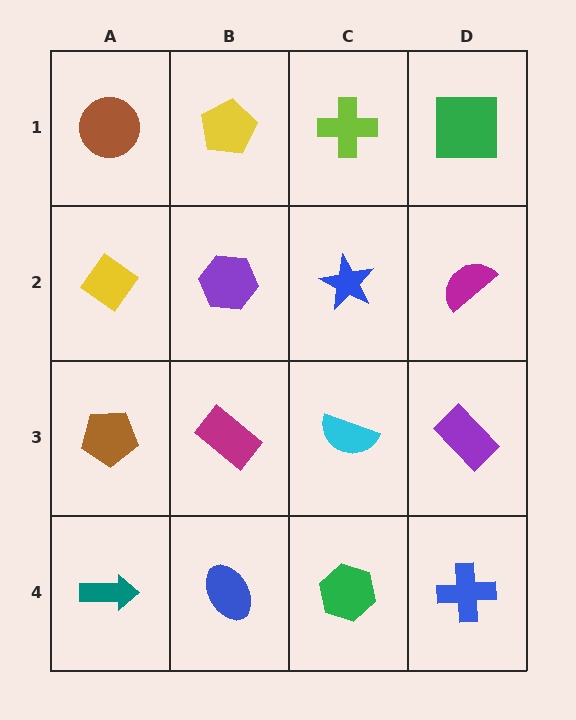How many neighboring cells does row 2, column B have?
4.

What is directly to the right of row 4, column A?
A blue ellipse.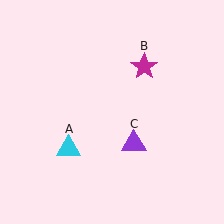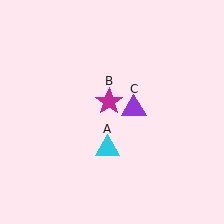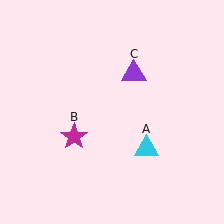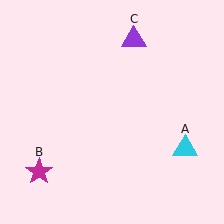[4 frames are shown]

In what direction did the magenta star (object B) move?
The magenta star (object B) moved down and to the left.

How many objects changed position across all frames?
3 objects changed position: cyan triangle (object A), magenta star (object B), purple triangle (object C).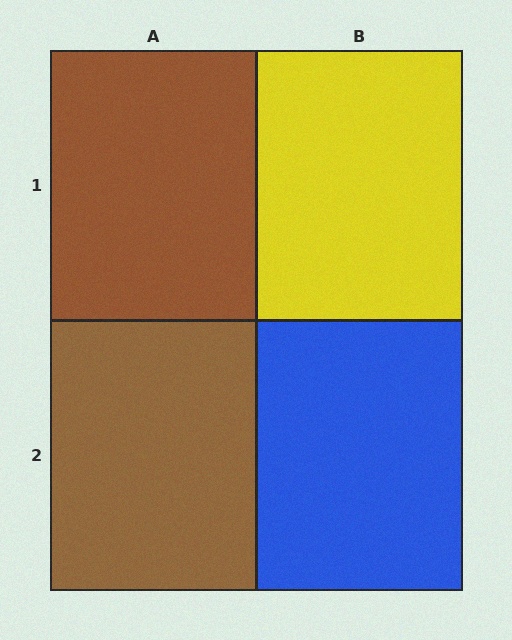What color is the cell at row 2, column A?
Brown.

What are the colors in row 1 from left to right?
Brown, yellow.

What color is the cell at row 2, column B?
Blue.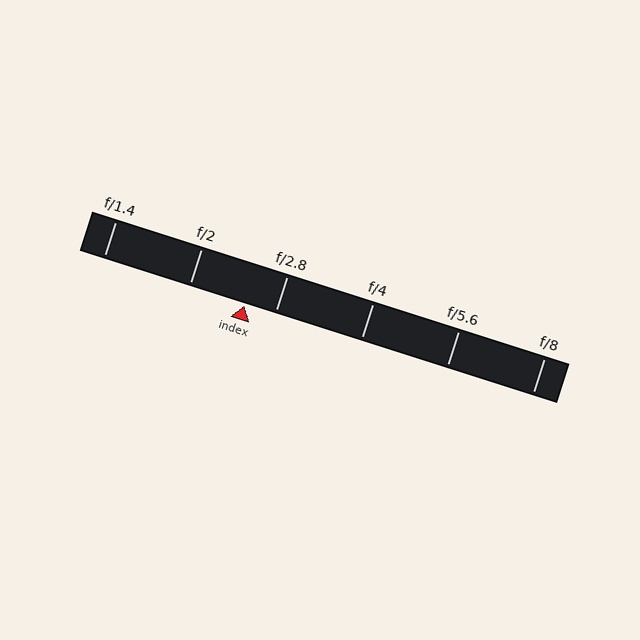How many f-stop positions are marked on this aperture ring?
There are 6 f-stop positions marked.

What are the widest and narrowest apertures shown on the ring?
The widest aperture shown is f/1.4 and the narrowest is f/8.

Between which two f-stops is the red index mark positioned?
The index mark is between f/2 and f/2.8.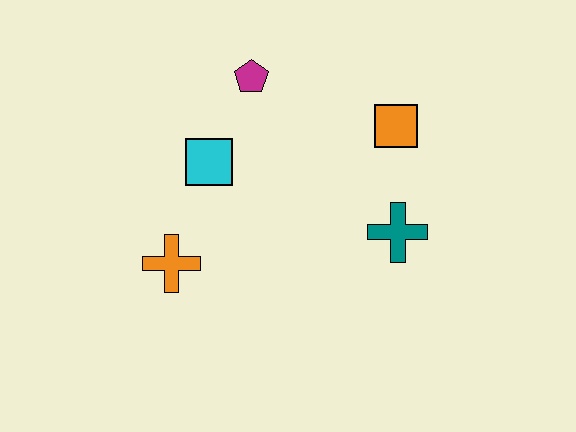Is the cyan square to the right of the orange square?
No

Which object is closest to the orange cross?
The cyan square is closest to the orange cross.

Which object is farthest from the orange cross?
The orange square is farthest from the orange cross.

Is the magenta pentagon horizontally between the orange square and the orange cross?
Yes